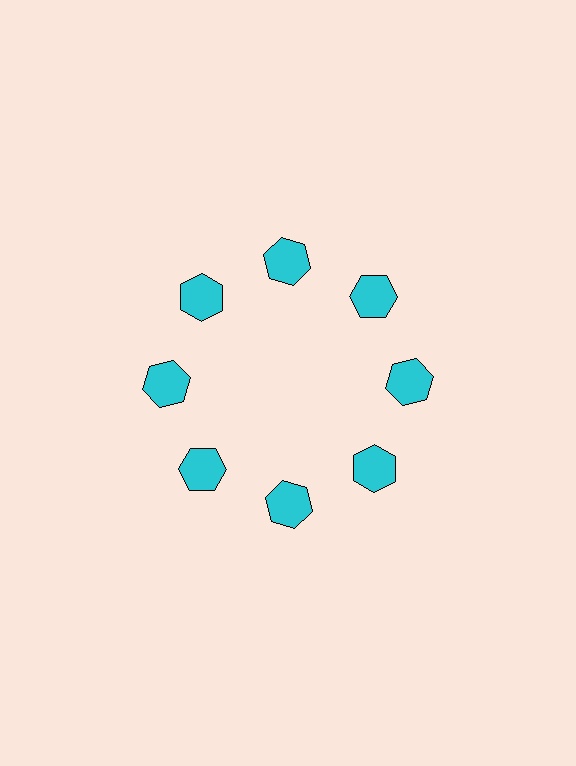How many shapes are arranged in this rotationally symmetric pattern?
There are 8 shapes, arranged in 8 groups of 1.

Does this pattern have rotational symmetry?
Yes, this pattern has 8-fold rotational symmetry. It looks the same after rotating 45 degrees around the center.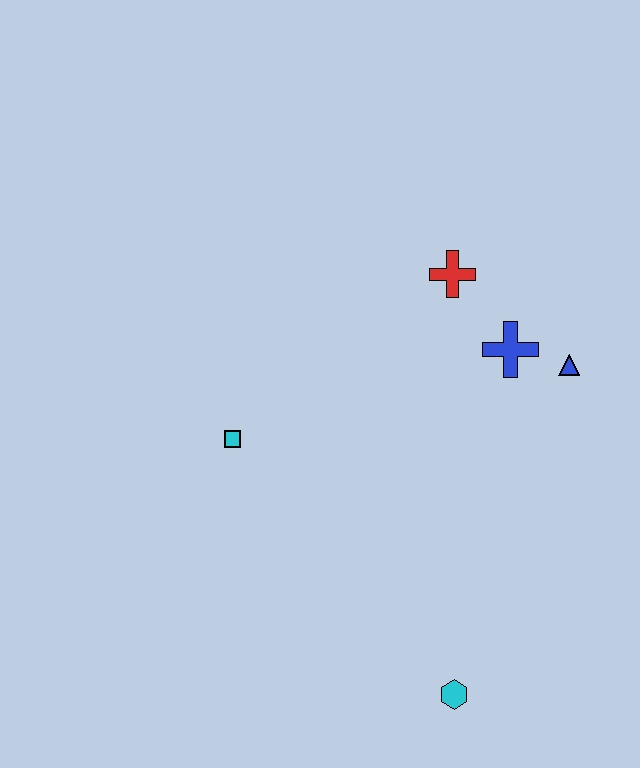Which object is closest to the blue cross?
The blue triangle is closest to the blue cross.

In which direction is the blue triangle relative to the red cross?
The blue triangle is to the right of the red cross.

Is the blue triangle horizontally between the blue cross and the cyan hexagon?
No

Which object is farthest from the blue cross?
The cyan hexagon is farthest from the blue cross.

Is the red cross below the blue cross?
No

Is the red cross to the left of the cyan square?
No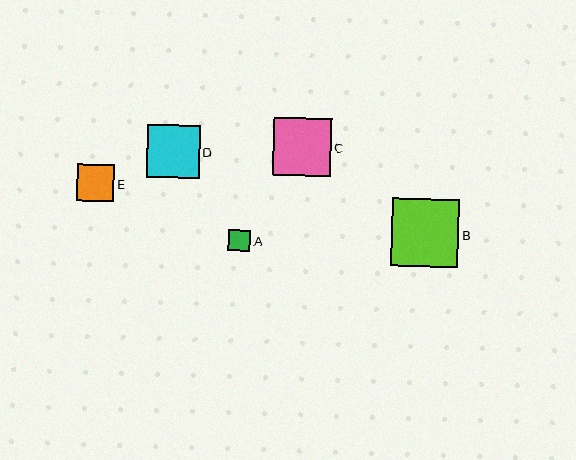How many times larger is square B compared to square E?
Square B is approximately 1.8 times the size of square E.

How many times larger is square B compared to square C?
Square B is approximately 1.2 times the size of square C.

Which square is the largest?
Square B is the largest with a size of approximately 68 pixels.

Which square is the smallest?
Square A is the smallest with a size of approximately 22 pixels.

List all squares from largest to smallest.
From largest to smallest: B, C, D, E, A.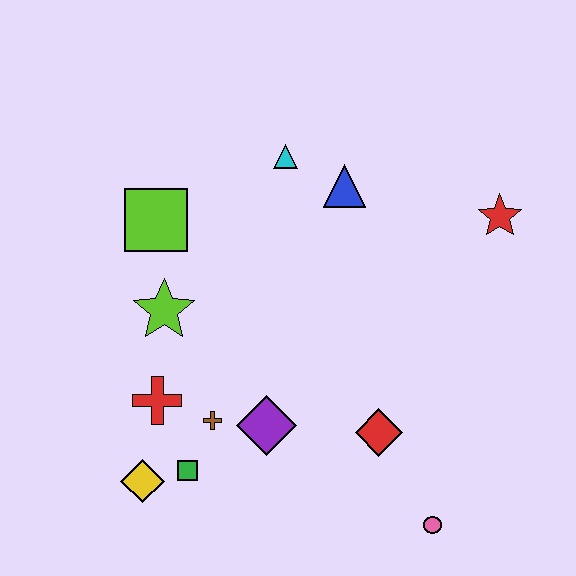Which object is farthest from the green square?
The red star is farthest from the green square.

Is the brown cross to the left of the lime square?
No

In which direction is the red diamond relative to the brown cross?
The red diamond is to the right of the brown cross.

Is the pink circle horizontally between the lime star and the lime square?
No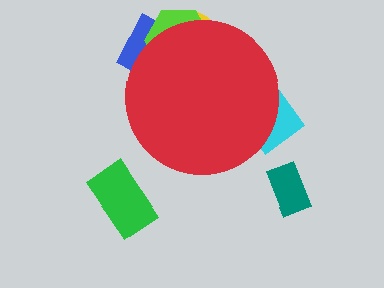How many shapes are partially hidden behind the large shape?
4 shapes are partially hidden.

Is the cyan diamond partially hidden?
Yes, the cyan diamond is partially hidden behind the red circle.